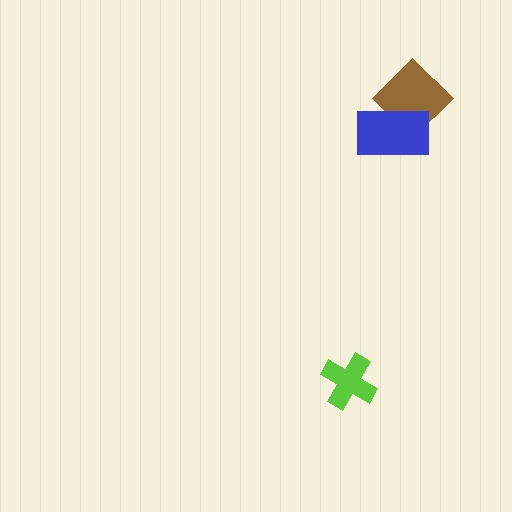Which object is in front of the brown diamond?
The blue rectangle is in front of the brown diamond.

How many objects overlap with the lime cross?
0 objects overlap with the lime cross.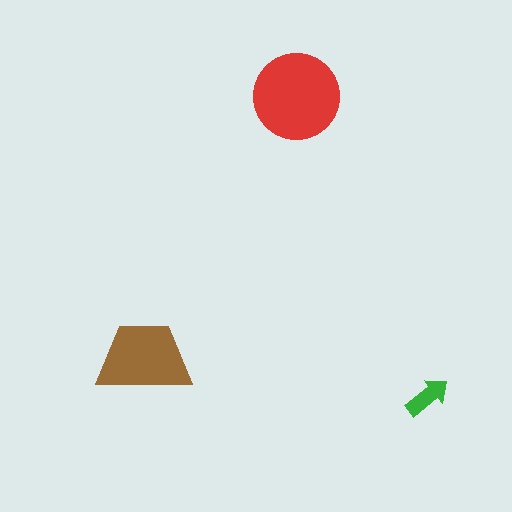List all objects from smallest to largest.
The green arrow, the brown trapezoid, the red circle.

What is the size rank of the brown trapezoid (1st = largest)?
2nd.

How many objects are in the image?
There are 3 objects in the image.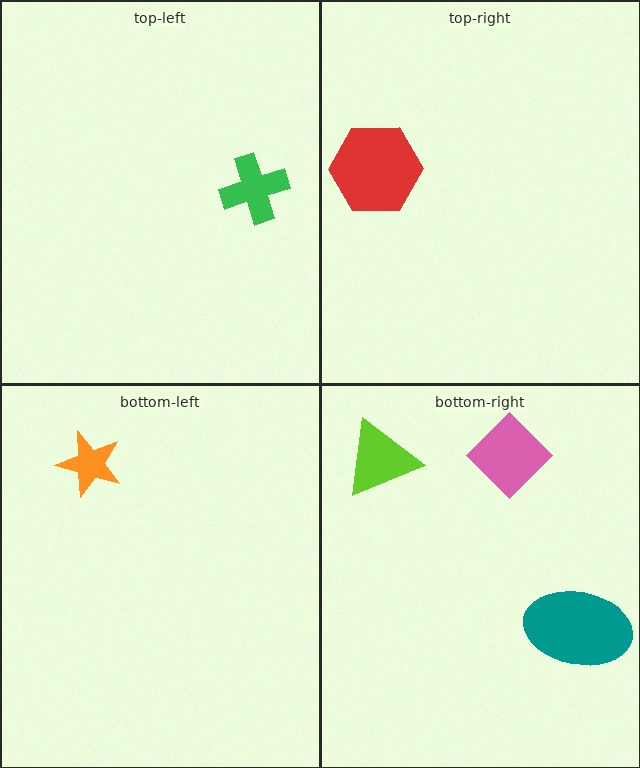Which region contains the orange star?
The bottom-left region.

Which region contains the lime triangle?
The bottom-right region.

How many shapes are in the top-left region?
1.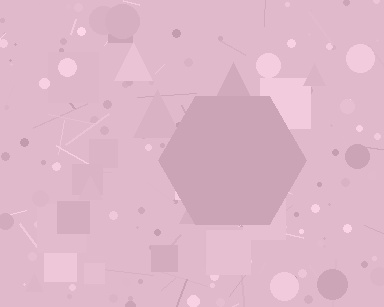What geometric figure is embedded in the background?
A hexagon is embedded in the background.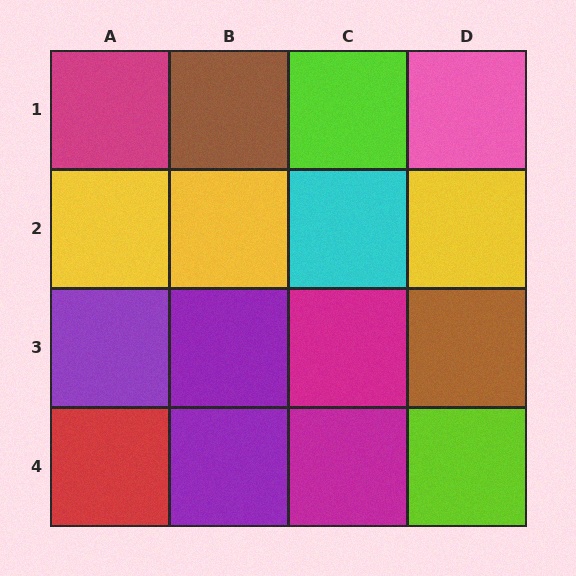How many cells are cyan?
1 cell is cyan.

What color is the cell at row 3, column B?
Purple.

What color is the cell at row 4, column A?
Red.